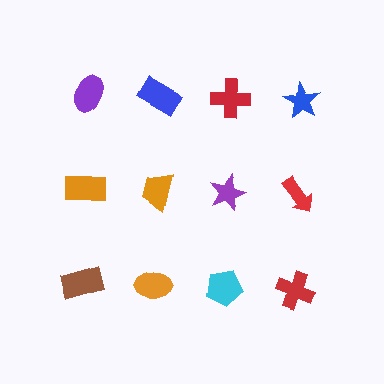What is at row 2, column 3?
A purple star.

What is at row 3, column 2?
An orange ellipse.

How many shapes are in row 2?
4 shapes.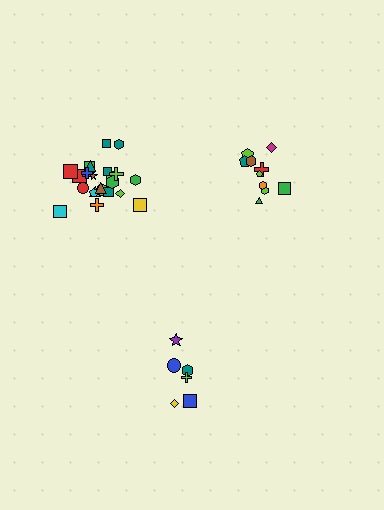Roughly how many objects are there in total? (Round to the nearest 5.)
Roughly 40 objects in total.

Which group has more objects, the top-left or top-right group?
The top-left group.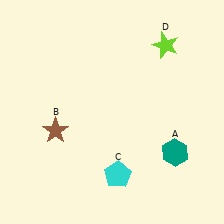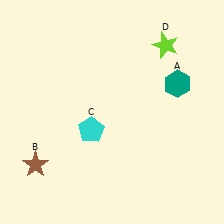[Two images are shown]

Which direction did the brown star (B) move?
The brown star (B) moved down.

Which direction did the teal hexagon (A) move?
The teal hexagon (A) moved up.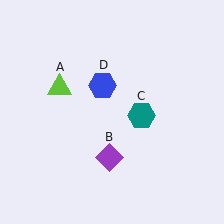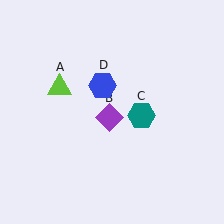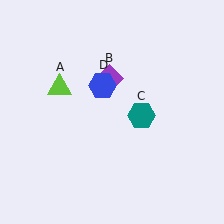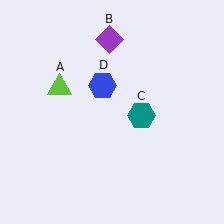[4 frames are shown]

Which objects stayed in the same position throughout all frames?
Lime triangle (object A) and teal hexagon (object C) and blue hexagon (object D) remained stationary.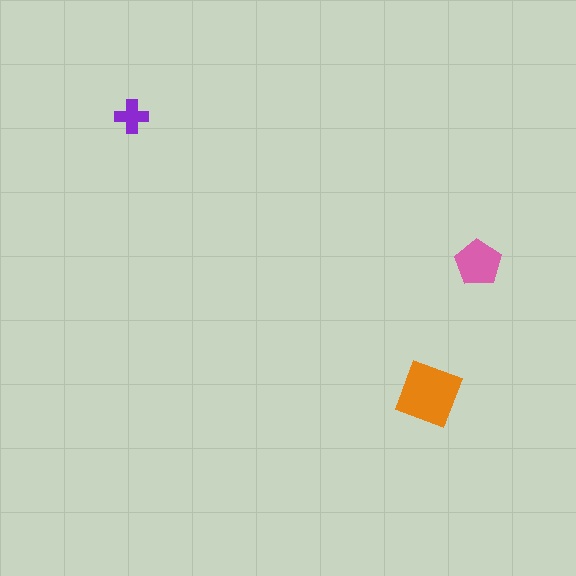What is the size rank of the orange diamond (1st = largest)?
1st.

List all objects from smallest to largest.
The purple cross, the pink pentagon, the orange diamond.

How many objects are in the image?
There are 3 objects in the image.